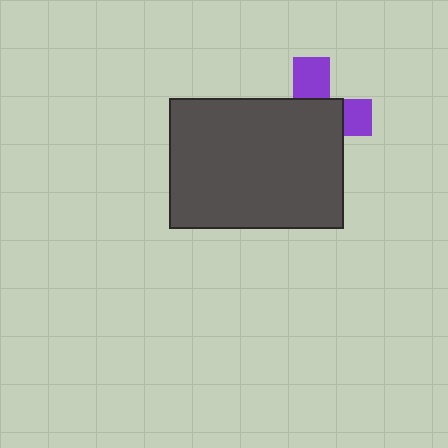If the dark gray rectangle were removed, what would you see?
You would see the complete purple cross.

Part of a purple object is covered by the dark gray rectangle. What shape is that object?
It is a cross.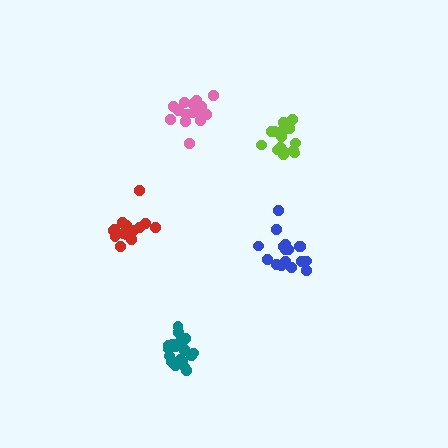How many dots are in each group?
Group 1: 17 dots, Group 2: 16 dots, Group 3: 15 dots, Group 4: 20 dots, Group 5: 18 dots (86 total).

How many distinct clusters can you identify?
There are 5 distinct clusters.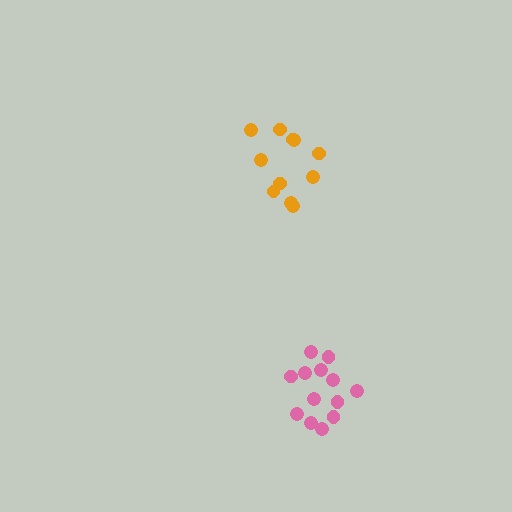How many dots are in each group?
Group 1: 13 dots, Group 2: 11 dots (24 total).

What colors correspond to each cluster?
The clusters are colored: pink, orange.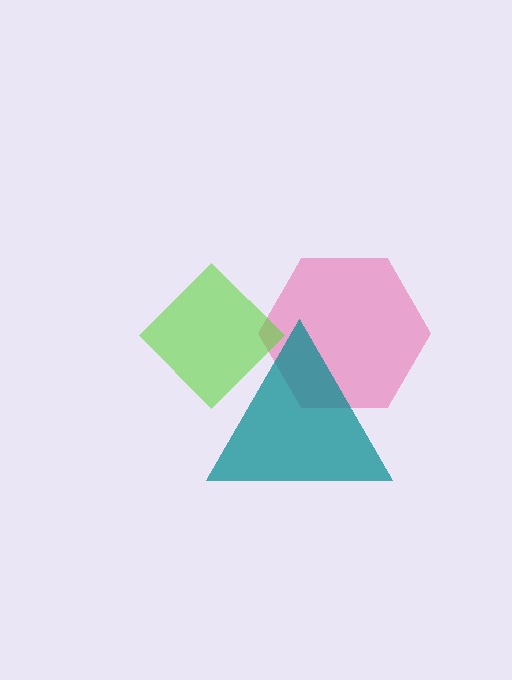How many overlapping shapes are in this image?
There are 3 overlapping shapes in the image.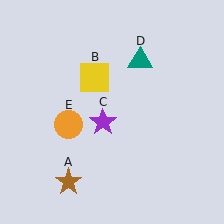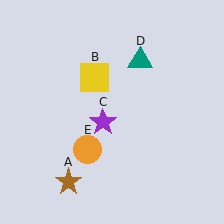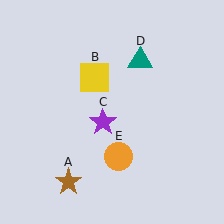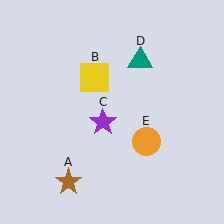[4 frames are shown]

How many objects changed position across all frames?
1 object changed position: orange circle (object E).